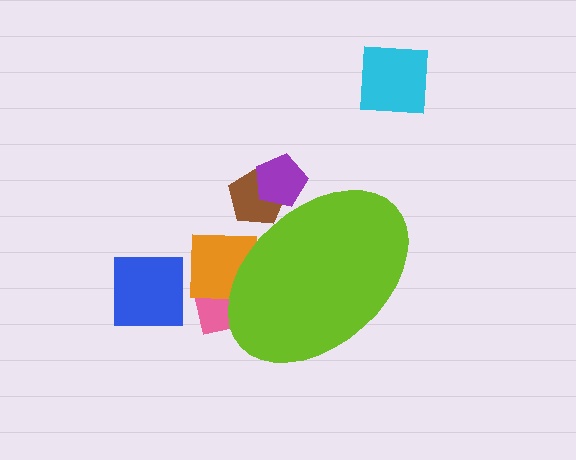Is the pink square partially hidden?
Yes, the pink square is partially hidden behind the lime ellipse.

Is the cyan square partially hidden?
No, the cyan square is fully visible.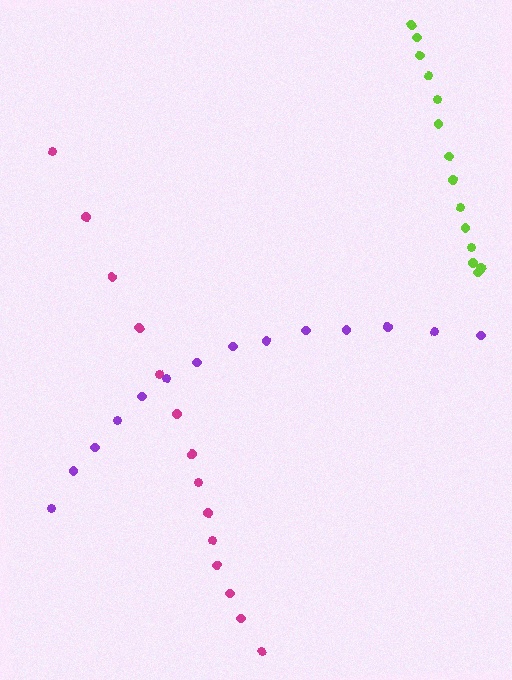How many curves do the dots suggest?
There are 3 distinct paths.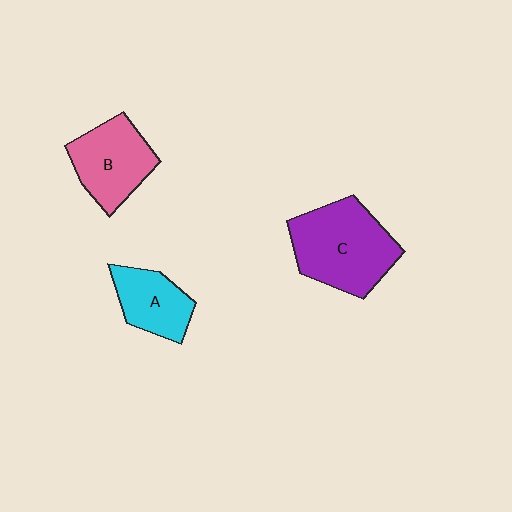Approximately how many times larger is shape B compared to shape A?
Approximately 1.3 times.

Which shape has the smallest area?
Shape A (cyan).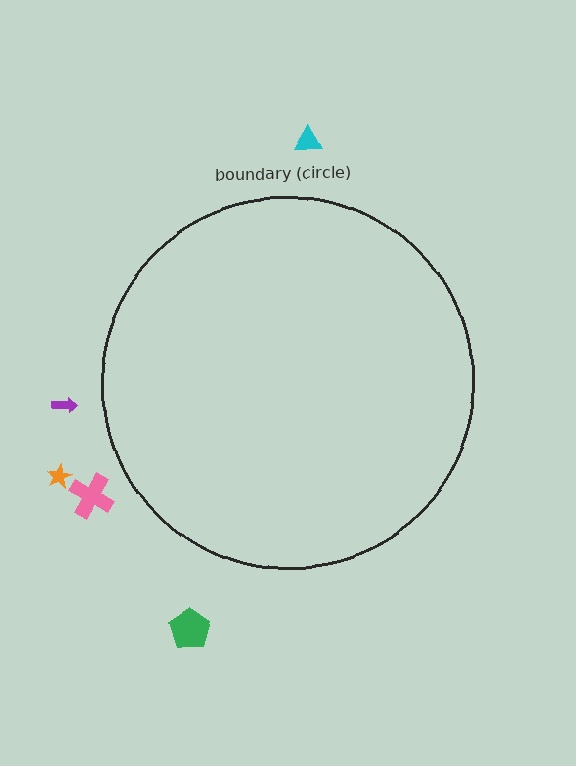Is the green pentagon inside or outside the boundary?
Outside.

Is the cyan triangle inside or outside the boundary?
Outside.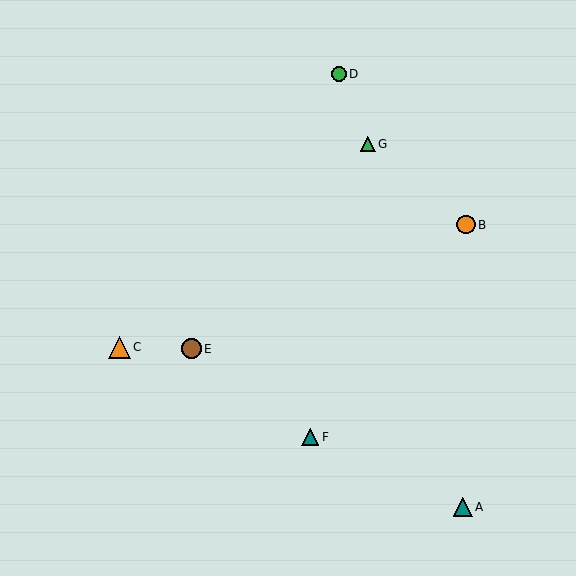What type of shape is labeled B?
Shape B is an orange circle.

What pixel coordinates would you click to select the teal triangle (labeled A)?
Click at (463, 507) to select the teal triangle A.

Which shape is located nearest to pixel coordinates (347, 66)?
The green circle (labeled D) at (339, 74) is nearest to that location.